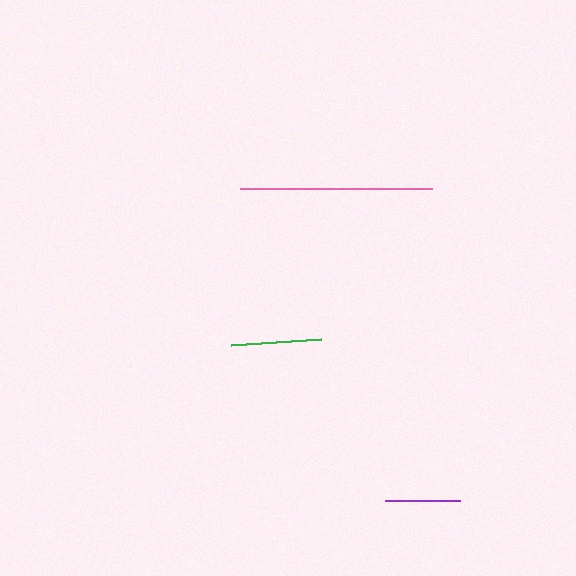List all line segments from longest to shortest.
From longest to shortest: pink, green, purple.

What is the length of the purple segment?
The purple segment is approximately 75 pixels long.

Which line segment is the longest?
The pink line is the longest at approximately 192 pixels.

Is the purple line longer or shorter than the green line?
The green line is longer than the purple line.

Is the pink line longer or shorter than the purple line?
The pink line is longer than the purple line.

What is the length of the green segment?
The green segment is approximately 90 pixels long.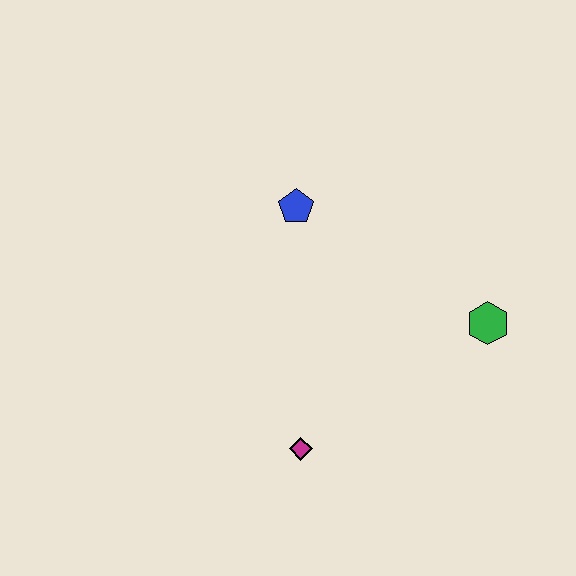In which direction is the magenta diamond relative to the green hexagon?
The magenta diamond is to the left of the green hexagon.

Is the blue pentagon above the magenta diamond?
Yes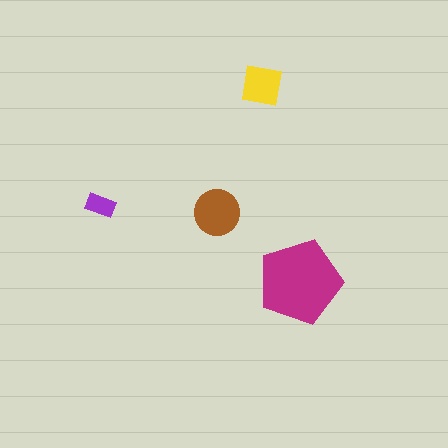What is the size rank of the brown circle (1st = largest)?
2nd.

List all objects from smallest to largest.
The purple rectangle, the yellow square, the brown circle, the magenta pentagon.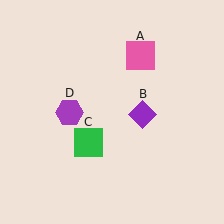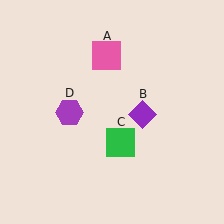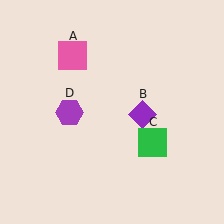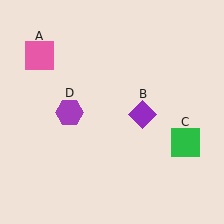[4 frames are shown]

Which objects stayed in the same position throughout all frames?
Purple diamond (object B) and purple hexagon (object D) remained stationary.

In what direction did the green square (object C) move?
The green square (object C) moved right.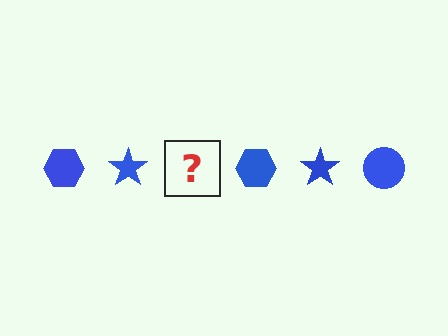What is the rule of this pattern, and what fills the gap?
The rule is that the pattern cycles through hexagon, star, circle shapes in blue. The gap should be filled with a blue circle.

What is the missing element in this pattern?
The missing element is a blue circle.